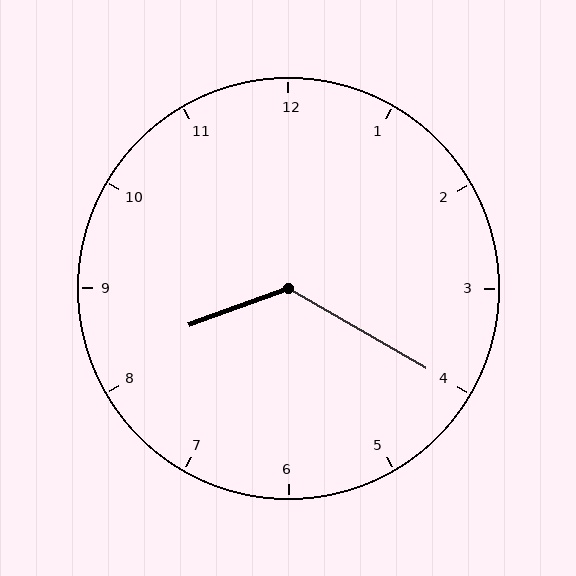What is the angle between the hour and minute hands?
Approximately 130 degrees.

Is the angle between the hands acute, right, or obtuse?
It is obtuse.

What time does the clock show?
8:20.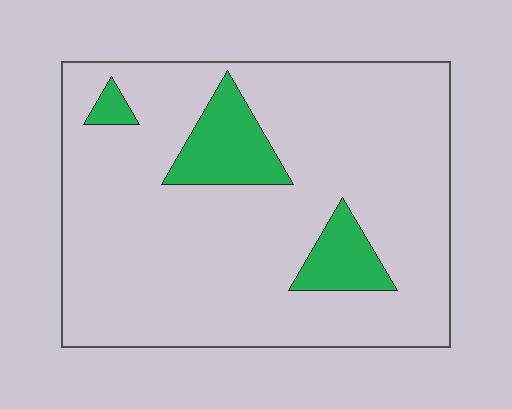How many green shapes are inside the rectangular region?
3.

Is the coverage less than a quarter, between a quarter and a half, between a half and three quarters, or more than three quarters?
Less than a quarter.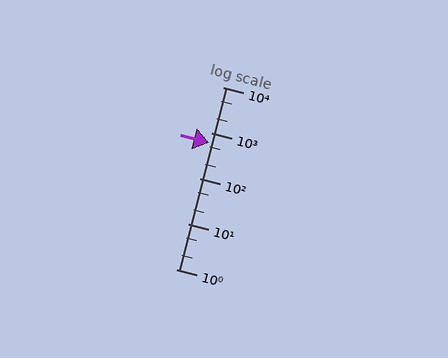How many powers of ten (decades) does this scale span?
The scale spans 4 decades, from 1 to 10000.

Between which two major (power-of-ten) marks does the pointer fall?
The pointer is between 100 and 1000.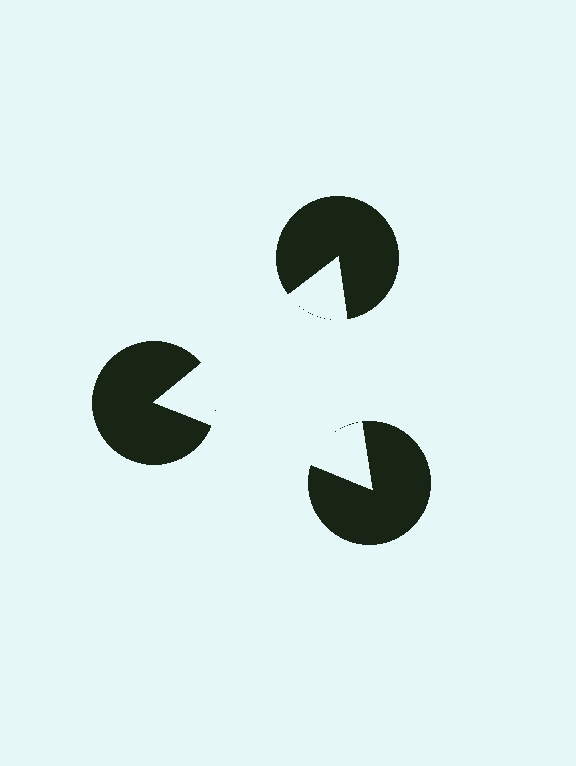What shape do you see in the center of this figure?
An illusory triangle — its edges are inferred from the aligned wedge cuts in the pac-man discs, not physically drawn.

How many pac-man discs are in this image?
There are 3 — one at each vertex of the illusory triangle.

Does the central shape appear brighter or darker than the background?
It typically appears slightly brighter than the background, even though no actual brightness change is drawn.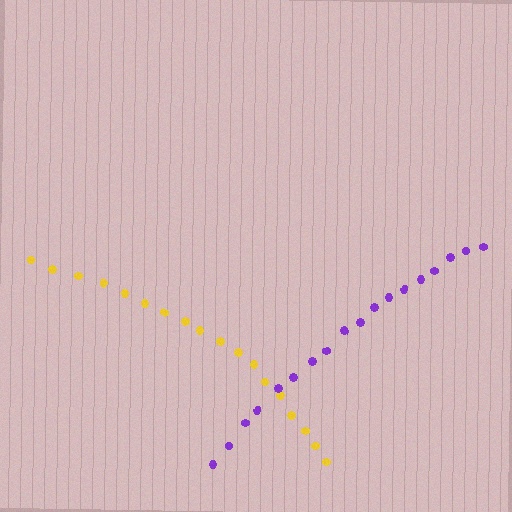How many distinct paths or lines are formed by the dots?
There are 2 distinct paths.